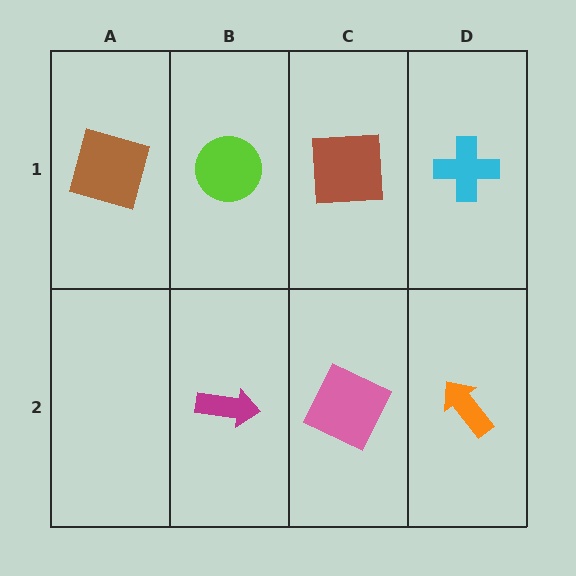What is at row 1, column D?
A cyan cross.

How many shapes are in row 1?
4 shapes.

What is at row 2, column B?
A magenta arrow.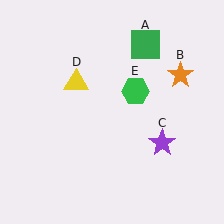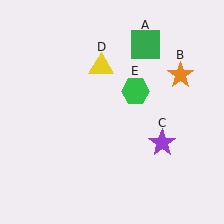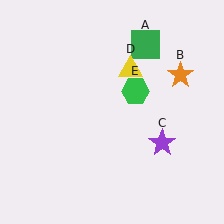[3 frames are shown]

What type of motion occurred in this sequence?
The yellow triangle (object D) rotated clockwise around the center of the scene.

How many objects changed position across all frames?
1 object changed position: yellow triangle (object D).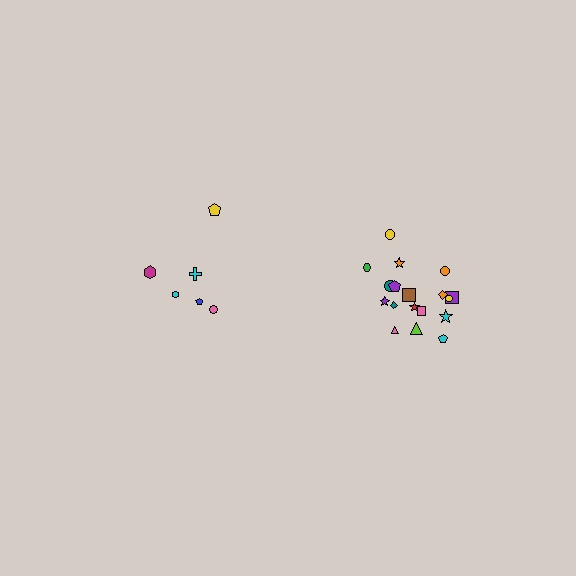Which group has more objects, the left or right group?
The right group.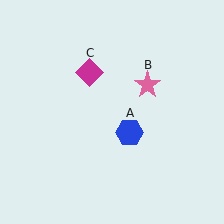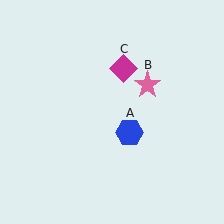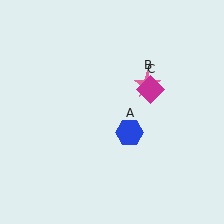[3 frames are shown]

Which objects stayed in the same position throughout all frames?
Blue hexagon (object A) and pink star (object B) remained stationary.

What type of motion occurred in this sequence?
The magenta diamond (object C) rotated clockwise around the center of the scene.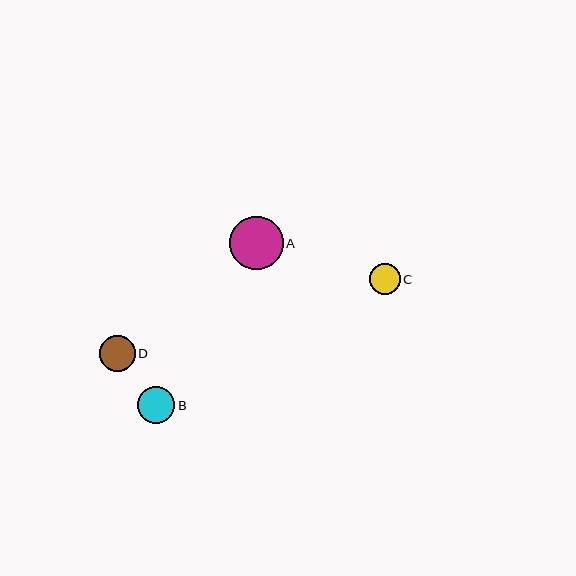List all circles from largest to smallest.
From largest to smallest: A, B, D, C.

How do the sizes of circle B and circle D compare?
Circle B and circle D are approximately the same size.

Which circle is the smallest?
Circle C is the smallest with a size of approximately 31 pixels.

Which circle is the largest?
Circle A is the largest with a size of approximately 53 pixels.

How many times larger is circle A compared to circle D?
Circle A is approximately 1.5 times the size of circle D.